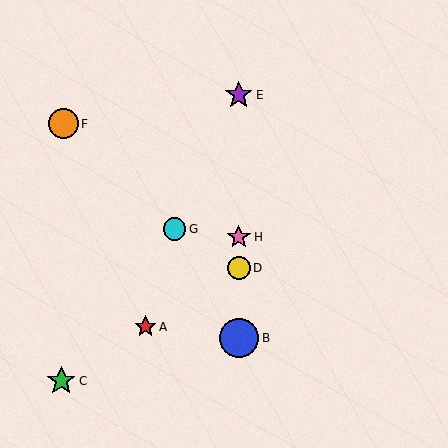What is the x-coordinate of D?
Object D is at x≈239.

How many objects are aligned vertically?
4 objects (B, D, E, H) are aligned vertically.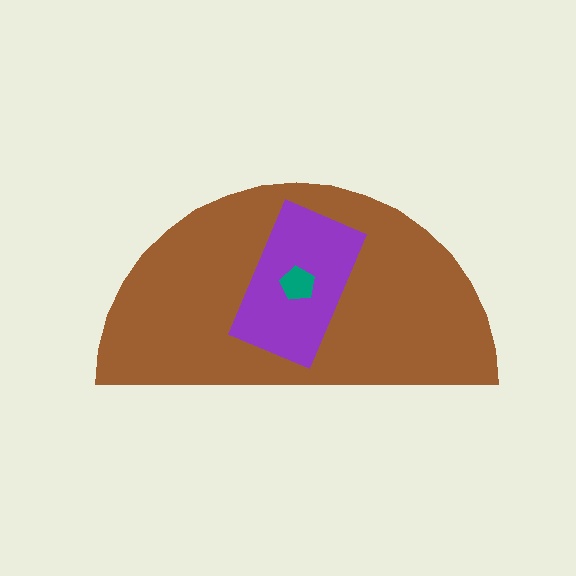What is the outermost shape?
The brown semicircle.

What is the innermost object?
The teal pentagon.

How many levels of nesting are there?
3.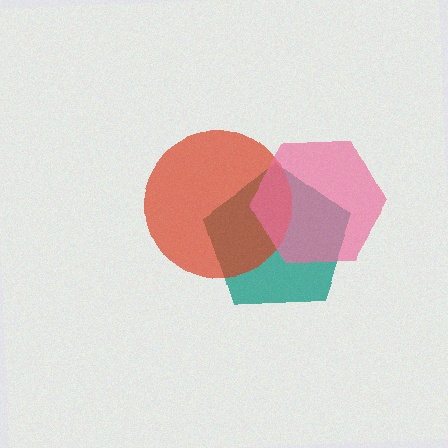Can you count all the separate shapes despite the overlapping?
Yes, there are 3 separate shapes.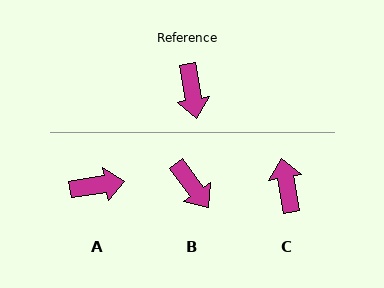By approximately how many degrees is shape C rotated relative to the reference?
Approximately 179 degrees clockwise.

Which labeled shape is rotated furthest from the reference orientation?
C, about 179 degrees away.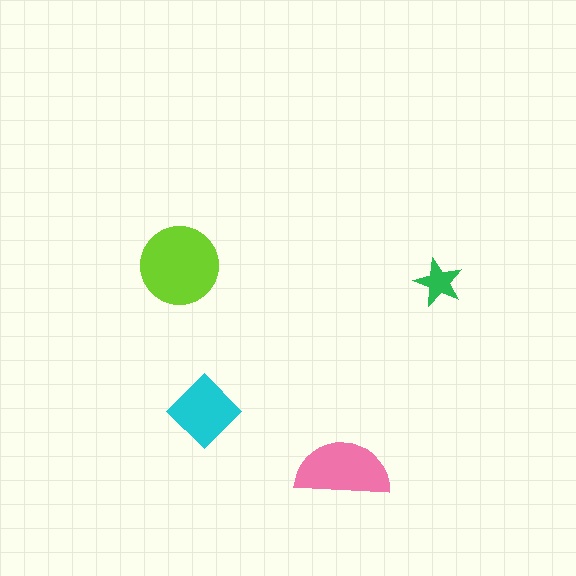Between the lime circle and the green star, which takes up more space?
The lime circle.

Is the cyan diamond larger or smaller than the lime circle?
Smaller.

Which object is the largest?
The lime circle.